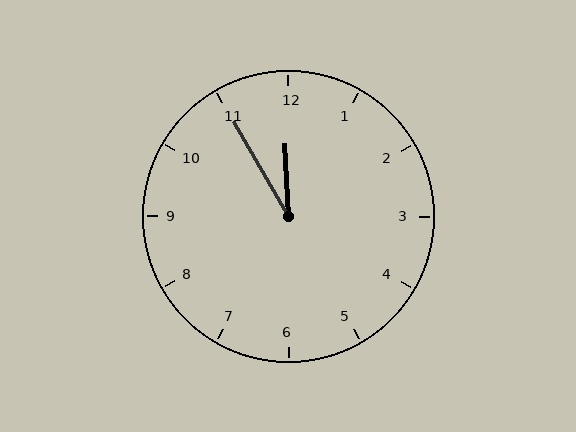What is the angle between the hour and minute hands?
Approximately 28 degrees.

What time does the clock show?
11:55.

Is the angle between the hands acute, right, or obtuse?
It is acute.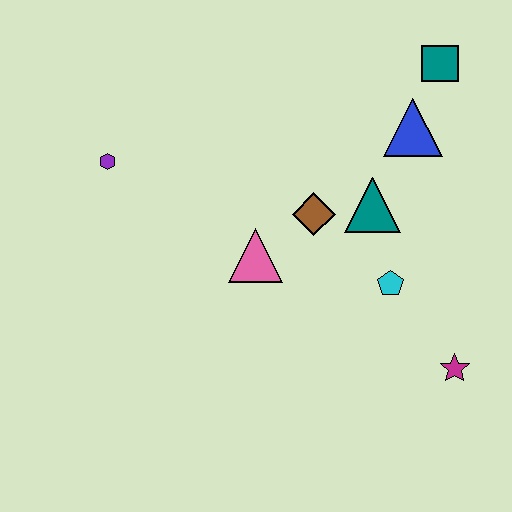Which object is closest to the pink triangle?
The brown diamond is closest to the pink triangle.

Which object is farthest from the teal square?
The purple hexagon is farthest from the teal square.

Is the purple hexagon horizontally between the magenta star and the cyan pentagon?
No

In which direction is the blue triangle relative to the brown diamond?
The blue triangle is to the right of the brown diamond.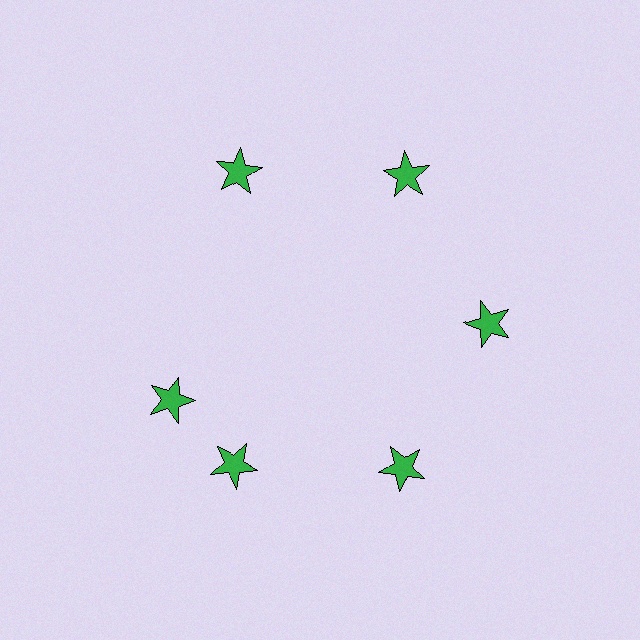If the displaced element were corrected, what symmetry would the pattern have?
It would have 6-fold rotational symmetry — the pattern would map onto itself every 60 degrees.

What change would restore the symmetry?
The symmetry would be restored by rotating it back into even spacing with its neighbors so that all 6 stars sit at equal angles and equal distance from the center.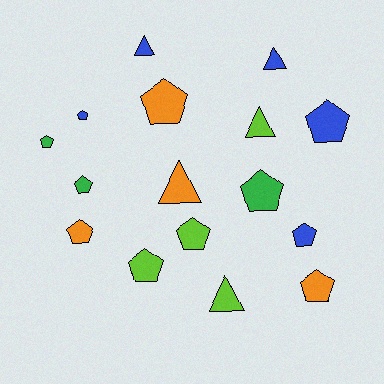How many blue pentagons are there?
There are 3 blue pentagons.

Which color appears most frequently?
Blue, with 5 objects.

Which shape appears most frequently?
Pentagon, with 11 objects.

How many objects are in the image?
There are 16 objects.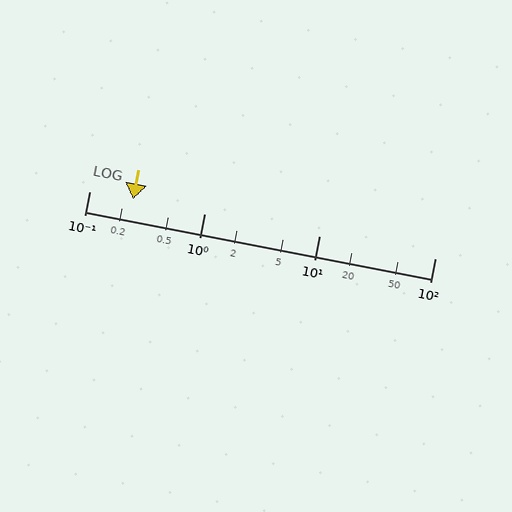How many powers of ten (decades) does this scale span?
The scale spans 3 decades, from 0.1 to 100.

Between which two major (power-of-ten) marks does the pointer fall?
The pointer is between 0.1 and 1.